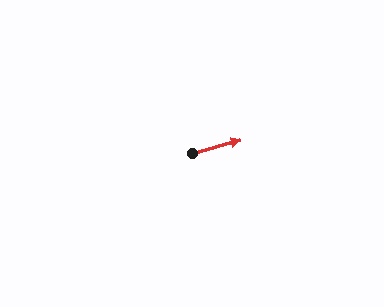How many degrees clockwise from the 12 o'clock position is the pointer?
Approximately 74 degrees.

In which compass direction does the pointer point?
East.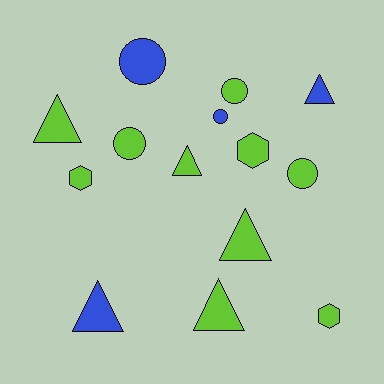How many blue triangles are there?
There are 2 blue triangles.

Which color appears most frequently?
Lime, with 10 objects.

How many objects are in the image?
There are 14 objects.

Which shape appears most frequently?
Triangle, with 6 objects.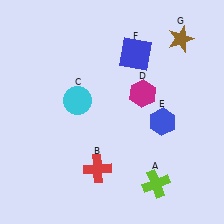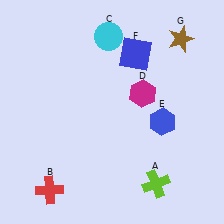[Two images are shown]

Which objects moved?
The objects that moved are: the red cross (B), the cyan circle (C).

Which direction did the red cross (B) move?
The red cross (B) moved left.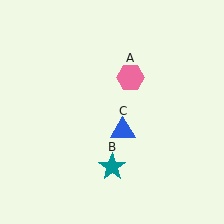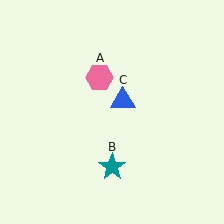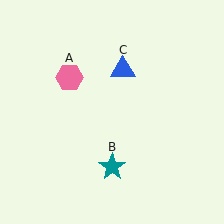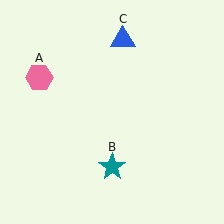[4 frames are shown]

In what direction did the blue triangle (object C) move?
The blue triangle (object C) moved up.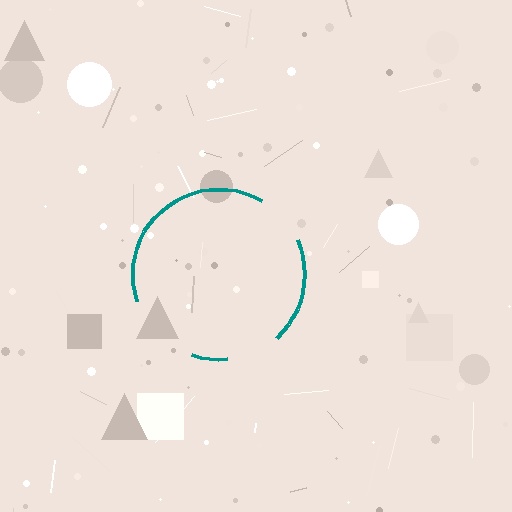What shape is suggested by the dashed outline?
The dashed outline suggests a circle.